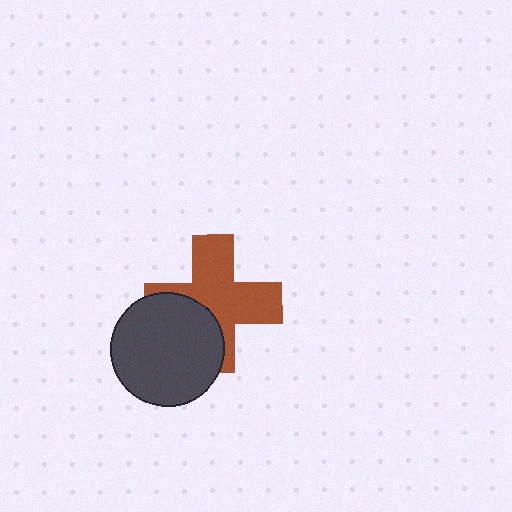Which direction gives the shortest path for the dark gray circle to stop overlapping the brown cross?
Moving toward the lower-left gives the shortest separation.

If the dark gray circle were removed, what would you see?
You would see the complete brown cross.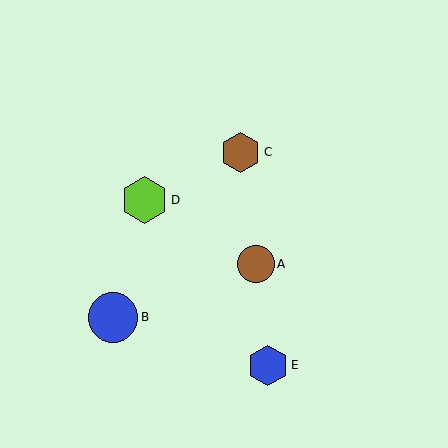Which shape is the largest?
The blue circle (labeled B) is the largest.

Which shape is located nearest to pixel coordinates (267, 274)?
The brown circle (labeled A) at (256, 264) is nearest to that location.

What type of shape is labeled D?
Shape D is a lime hexagon.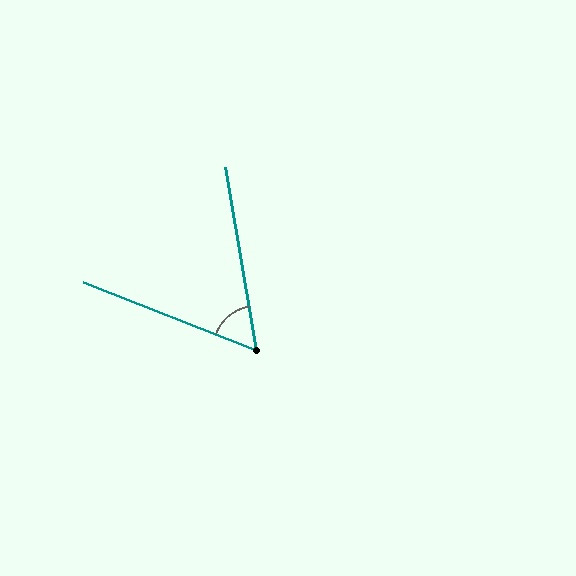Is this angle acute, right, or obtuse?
It is acute.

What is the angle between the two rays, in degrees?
Approximately 59 degrees.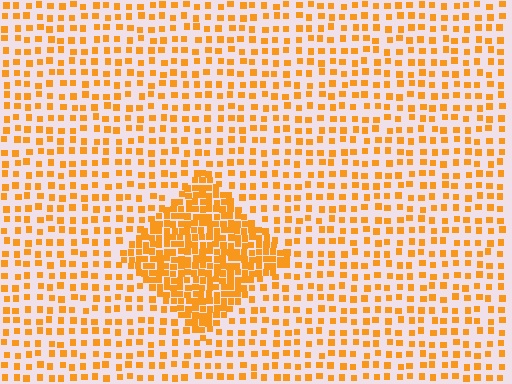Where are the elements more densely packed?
The elements are more densely packed inside the diamond boundary.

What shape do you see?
I see a diamond.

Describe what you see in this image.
The image contains small orange elements arranged at two different densities. A diamond-shaped region is visible where the elements are more densely packed than the surrounding area.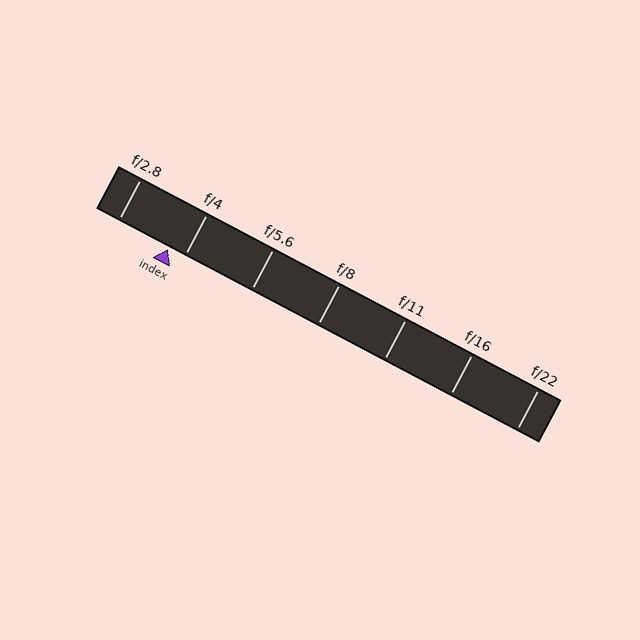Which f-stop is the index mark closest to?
The index mark is closest to f/4.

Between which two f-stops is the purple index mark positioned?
The index mark is between f/2.8 and f/4.